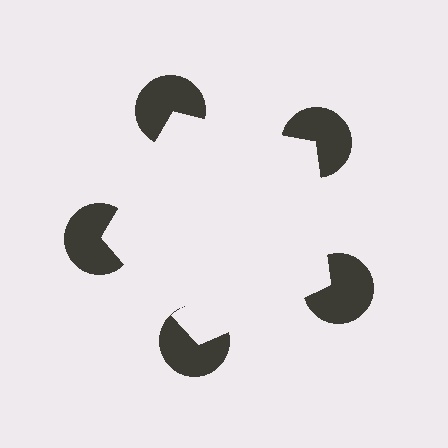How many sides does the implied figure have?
5 sides.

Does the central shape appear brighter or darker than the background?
It typically appears slightly brighter than the background, even though no actual brightness change is drawn.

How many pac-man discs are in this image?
There are 5 — one at each vertex of the illusory pentagon.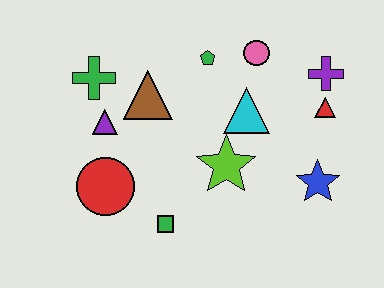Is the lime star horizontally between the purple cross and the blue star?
No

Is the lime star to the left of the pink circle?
Yes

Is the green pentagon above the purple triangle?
Yes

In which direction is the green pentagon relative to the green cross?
The green pentagon is to the right of the green cross.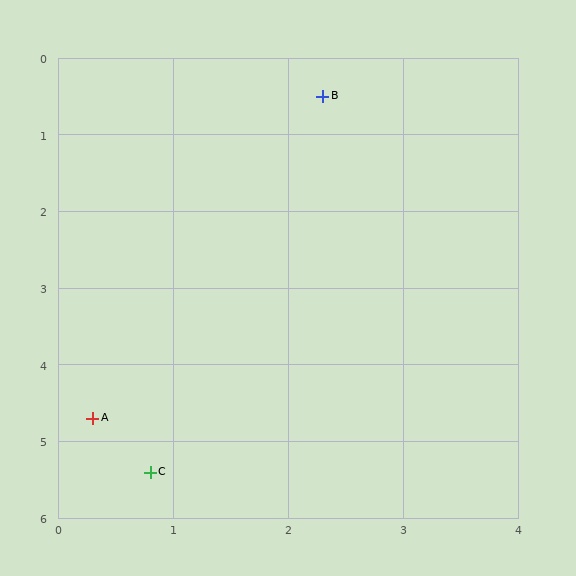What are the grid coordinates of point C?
Point C is at approximately (0.8, 5.4).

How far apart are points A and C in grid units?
Points A and C are about 0.9 grid units apart.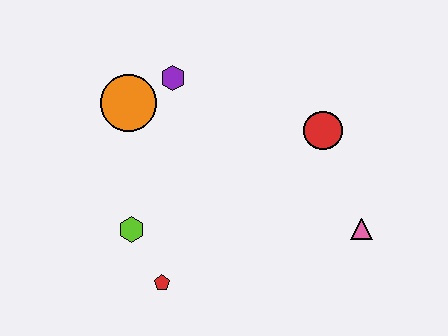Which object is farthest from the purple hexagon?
The pink triangle is farthest from the purple hexagon.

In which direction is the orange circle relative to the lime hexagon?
The orange circle is above the lime hexagon.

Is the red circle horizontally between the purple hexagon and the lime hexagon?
No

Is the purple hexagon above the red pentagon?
Yes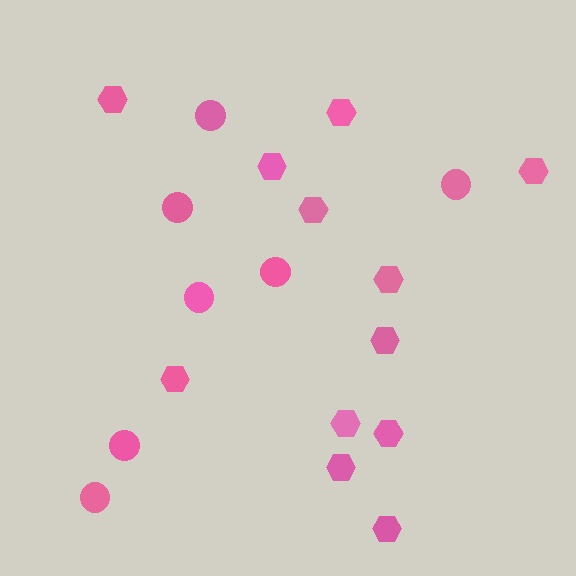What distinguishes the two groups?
There are 2 groups: one group of circles (7) and one group of hexagons (12).